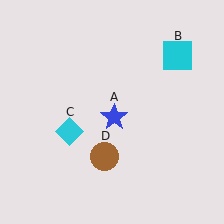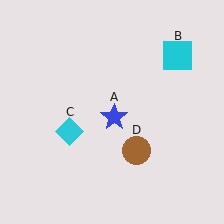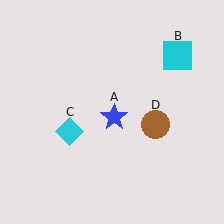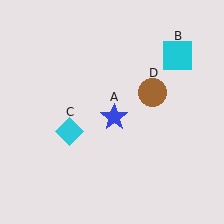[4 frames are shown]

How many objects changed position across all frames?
1 object changed position: brown circle (object D).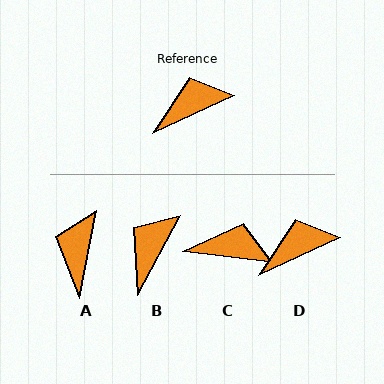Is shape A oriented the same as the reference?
No, it is off by about 54 degrees.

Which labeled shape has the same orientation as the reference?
D.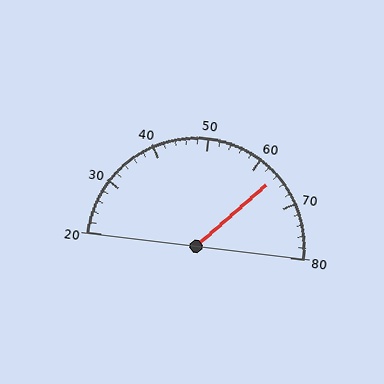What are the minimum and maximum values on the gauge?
The gauge ranges from 20 to 80.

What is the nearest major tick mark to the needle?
The nearest major tick mark is 60.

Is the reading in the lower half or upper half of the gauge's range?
The reading is in the upper half of the range (20 to 80).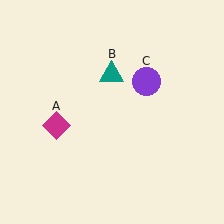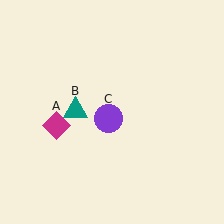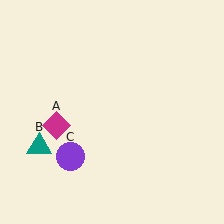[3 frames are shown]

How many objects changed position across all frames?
2 objects changed position: teal triangle (object B), purple circle (object C).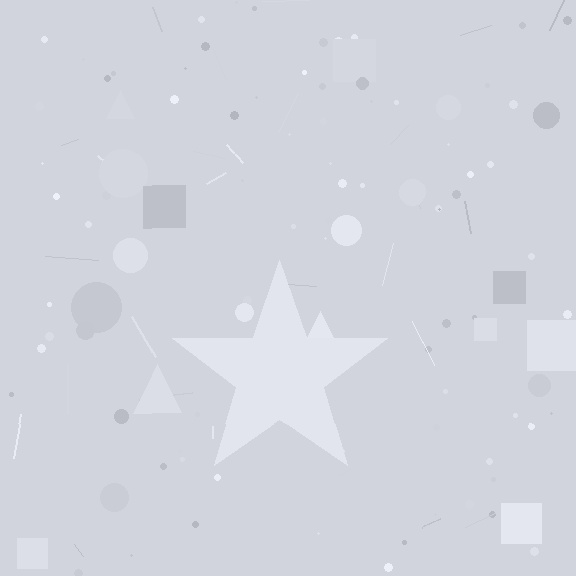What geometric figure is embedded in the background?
A star is embedded in the background.